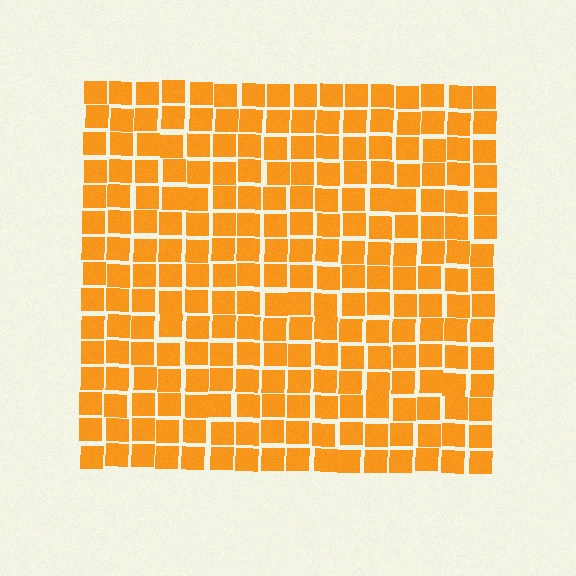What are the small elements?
The small elements are squares.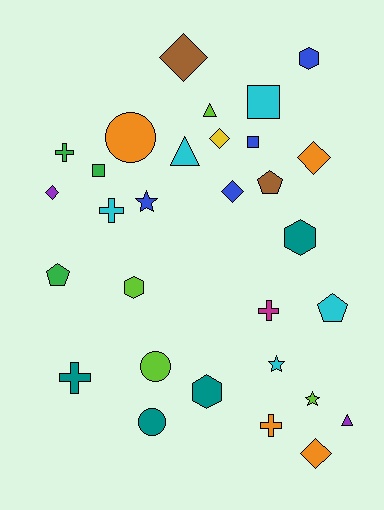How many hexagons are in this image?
There are 4 hexagons.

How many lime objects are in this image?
There are 4 lime objects.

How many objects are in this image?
There are 30 objects.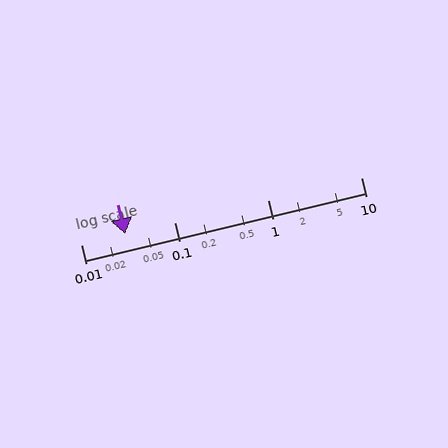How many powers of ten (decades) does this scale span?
The scale spans 3 decades, from 0.01 to 10.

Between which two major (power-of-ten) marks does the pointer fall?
The pointer is between 0.01 and 0.1.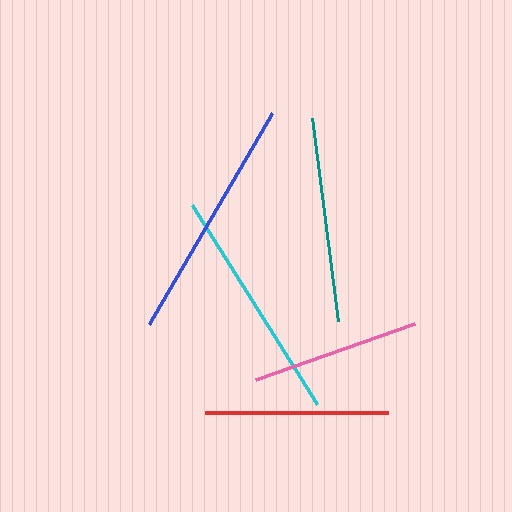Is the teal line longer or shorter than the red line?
The teal line is longer than the red line.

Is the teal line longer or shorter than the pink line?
The teal line is longer than the pink line.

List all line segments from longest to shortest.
From longest to shortest: blue, cyan, teal, red, pink.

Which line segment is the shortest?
The pink line is the shortest at approximately 169 pixels.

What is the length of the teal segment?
The teal segment is approximately 205 pixels long.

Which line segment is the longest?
The blue line is the longest at approximately 244 pixels.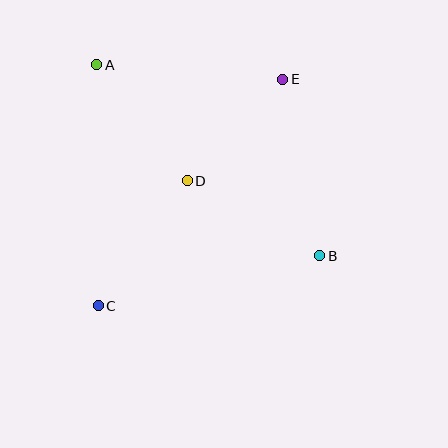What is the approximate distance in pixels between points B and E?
The distance between B and E is approximately 180 pixels.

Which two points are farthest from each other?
Points A and B are farthest from each other.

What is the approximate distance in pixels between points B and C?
The distance between B and C is approximately 227 pixels.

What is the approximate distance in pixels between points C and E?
The distance between C and E is approximately 292 pixels.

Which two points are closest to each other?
Points D and E are closest to each other.